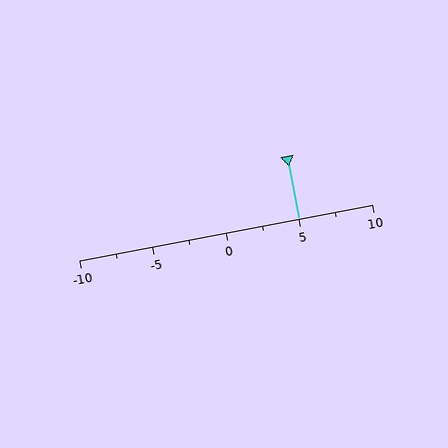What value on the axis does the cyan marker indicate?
The marker indicates approximately 5.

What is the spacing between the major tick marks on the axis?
The major ticks are spaced 5 apart.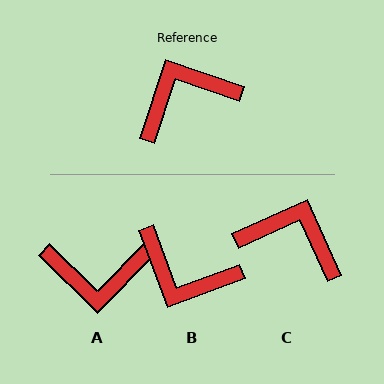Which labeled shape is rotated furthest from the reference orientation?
A, about 154 degrees away.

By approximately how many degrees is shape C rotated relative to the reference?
Approximately 47 degrees clockwise.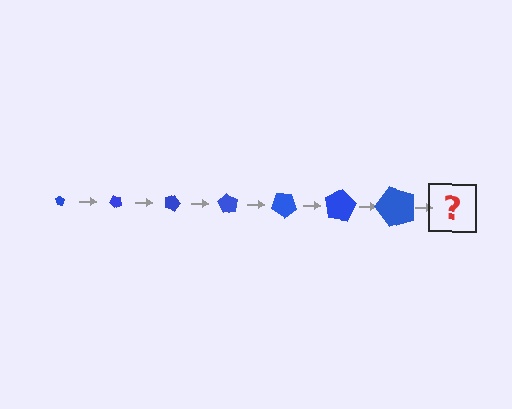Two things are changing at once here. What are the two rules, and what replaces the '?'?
The two rules are that the pentagon grows larger each step and it rotates 45 degrees each step. The '?' should be a pentagon, larger than the previous one and rotated 315 degrees from the start.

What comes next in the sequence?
The next element should be a pentagon, larger than the previous one and rotated 315 degrees from the start.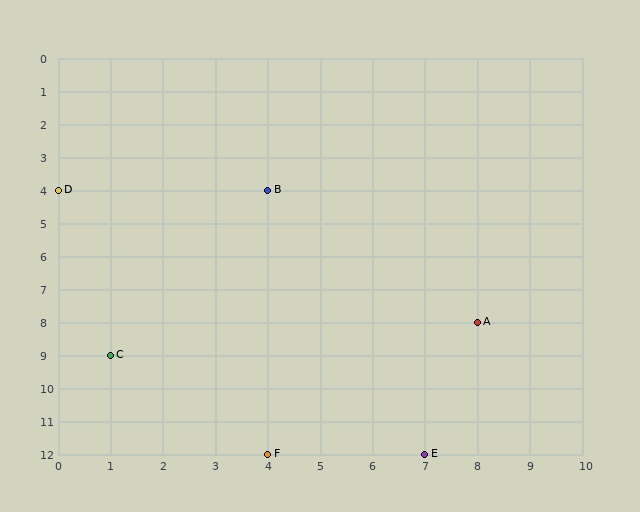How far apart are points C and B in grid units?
Points C and B are 3 columns and 5 rows apart (about 5.8 grid units diagonally).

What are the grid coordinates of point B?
Point B is at grid coordinates (4, 4).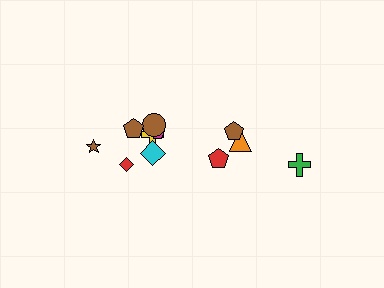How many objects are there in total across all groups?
There are 11 objects.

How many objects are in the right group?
There are 4 objects.